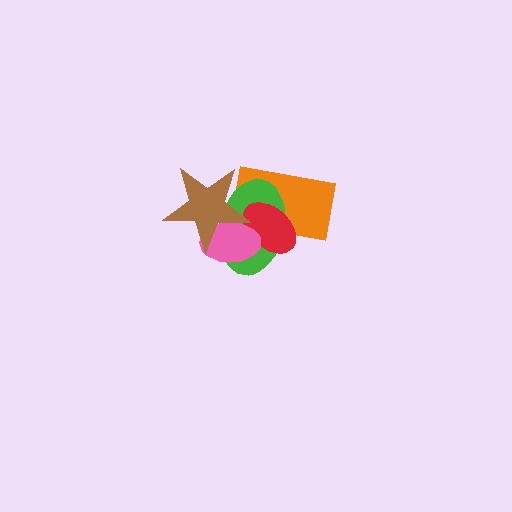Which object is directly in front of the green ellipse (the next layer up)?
The red ellipse is directly in front of the green ellipse.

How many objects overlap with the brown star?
4 objects overlap with the brown star.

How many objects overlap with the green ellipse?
4 objects overlap with the green ellipse.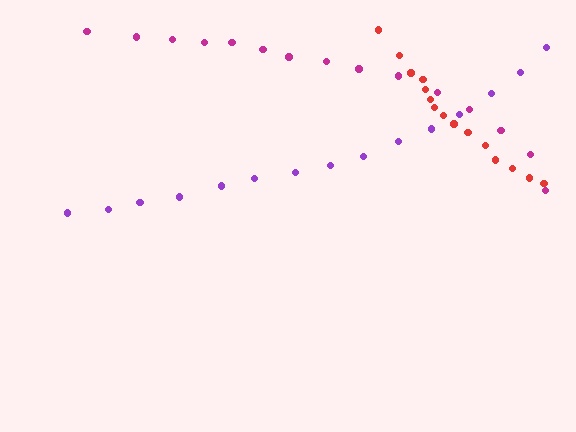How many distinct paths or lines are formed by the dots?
There are 3 distinct paths.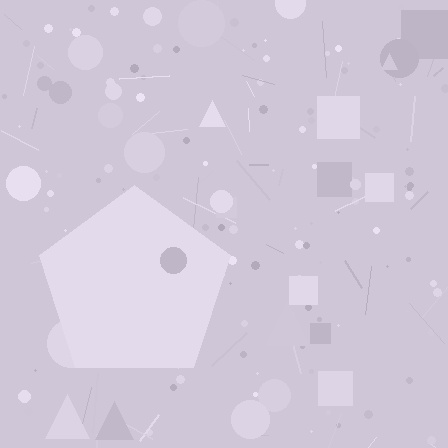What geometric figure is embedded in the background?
A pentagon is embedded in the background.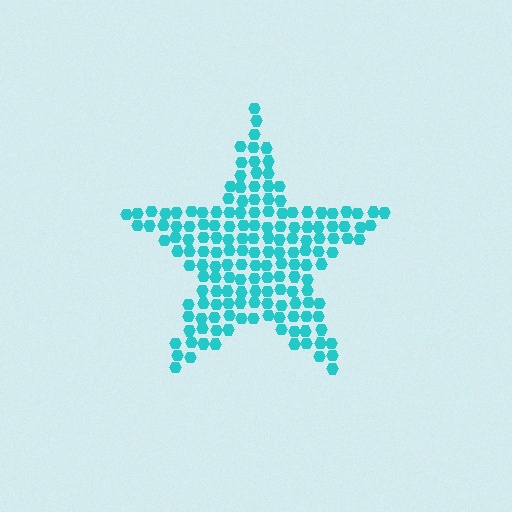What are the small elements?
The small elements are hexagons.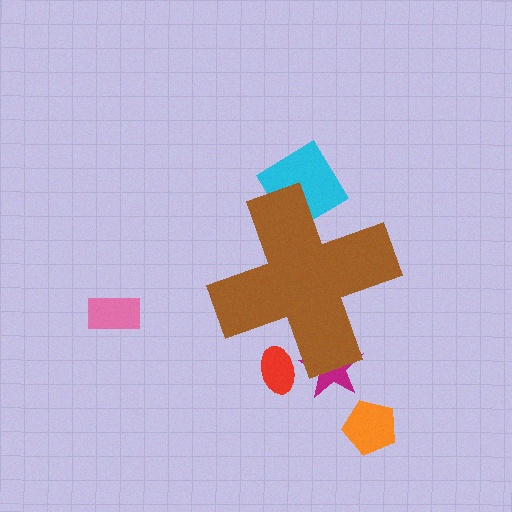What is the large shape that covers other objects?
A brown cross.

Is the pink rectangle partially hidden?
No, the pink rectangle is fully visible.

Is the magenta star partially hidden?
Yes, the magenta star is partially hidden behind the brown cross.